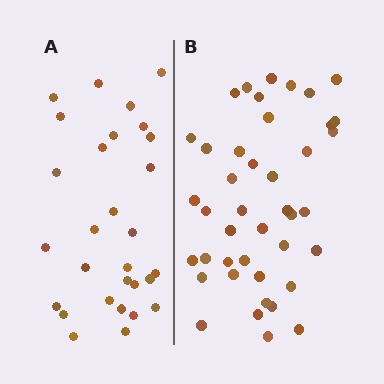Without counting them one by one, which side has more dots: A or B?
Region B (the right region) has more dots.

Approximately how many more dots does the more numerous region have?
Region B has approximately 15 more dots than region A.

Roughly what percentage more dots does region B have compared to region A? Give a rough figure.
About 45% more.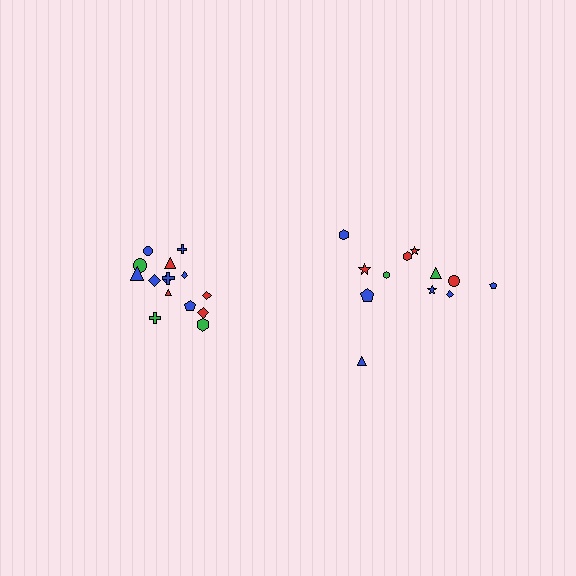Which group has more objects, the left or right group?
The left group.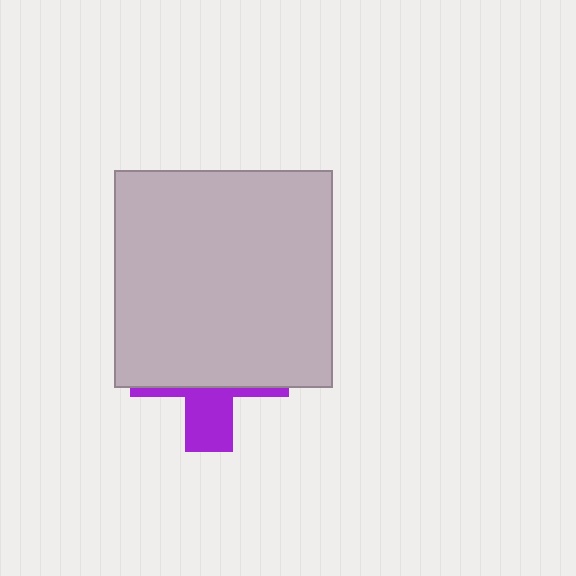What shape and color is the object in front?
The object in front is a light gray square.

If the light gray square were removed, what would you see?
You would see the complete purple cross.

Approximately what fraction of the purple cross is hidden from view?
Roughly 68% of the purple cross is hidden behind the light gray square.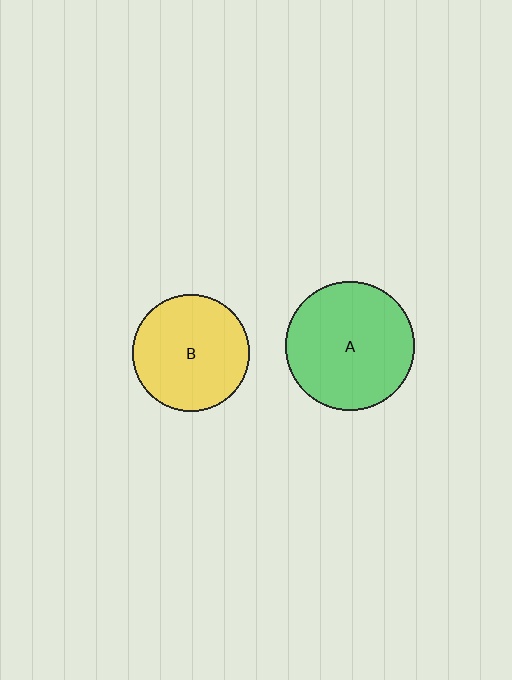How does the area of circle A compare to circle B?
Approximately 1.2 times.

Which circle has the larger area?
Circle A (green).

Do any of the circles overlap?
No, none of the circles overlap.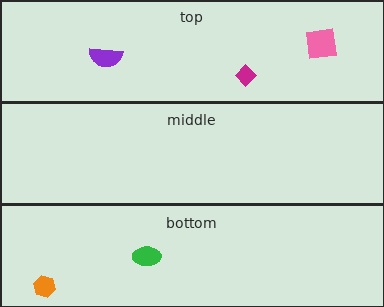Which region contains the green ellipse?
The bottom region.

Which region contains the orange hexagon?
The bottom region.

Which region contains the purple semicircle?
The top region.